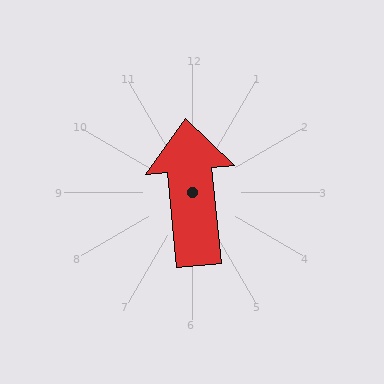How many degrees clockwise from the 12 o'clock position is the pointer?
Approximately 355 degrees.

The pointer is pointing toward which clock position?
Roughly 12 o'clock.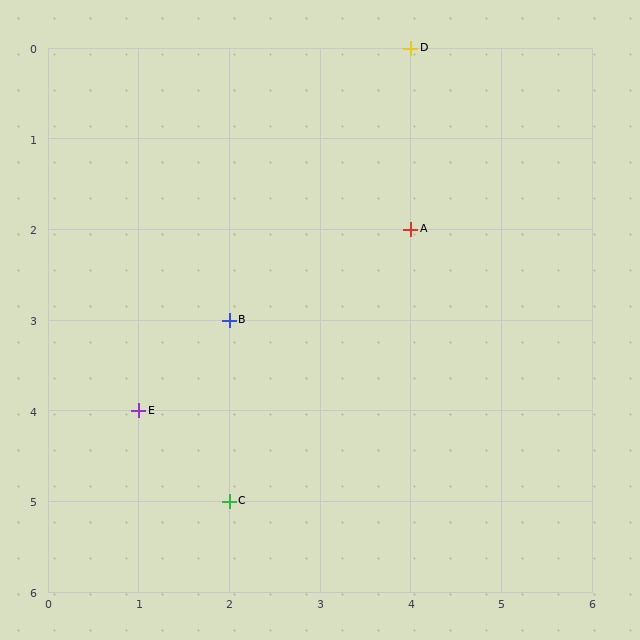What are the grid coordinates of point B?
Point B is at grid coordinates (2, 3).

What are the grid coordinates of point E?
Point E is at grid coordinates (1, 4).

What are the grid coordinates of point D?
Point D is at grid coordinates (4, 0).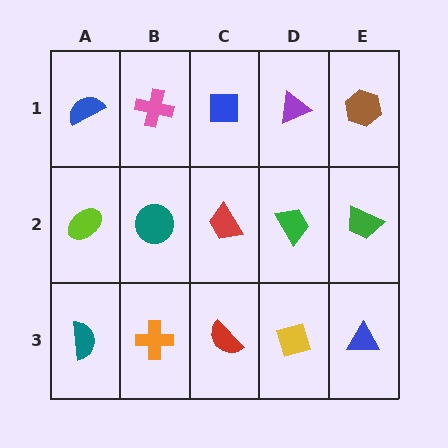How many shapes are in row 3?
5 shapes.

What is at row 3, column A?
A teal semicircle.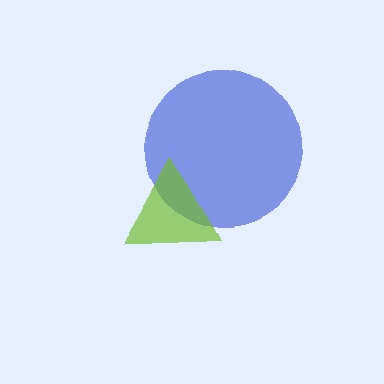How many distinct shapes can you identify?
There are 2 distinct shapes: a blue circle, a lime triangle.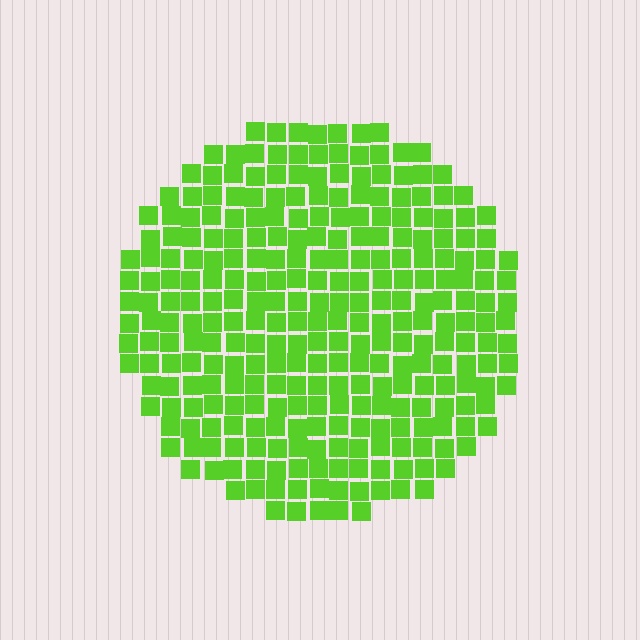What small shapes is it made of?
It is made of small squares.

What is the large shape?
The large shape is a circle.